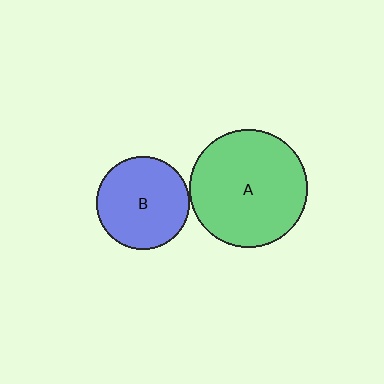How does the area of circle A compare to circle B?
Approximately 1.6 times.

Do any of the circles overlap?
No, none of the circles overlap.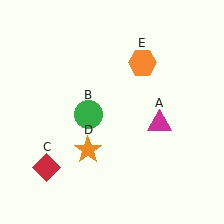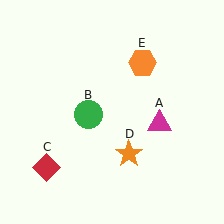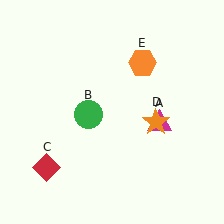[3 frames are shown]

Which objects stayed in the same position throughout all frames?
Magenta triangle (object A) and green circle (object B) and red diamond (object C) and orange hexagon (object E) remained stationary.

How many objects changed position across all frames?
1 object changed position: orange star (object D).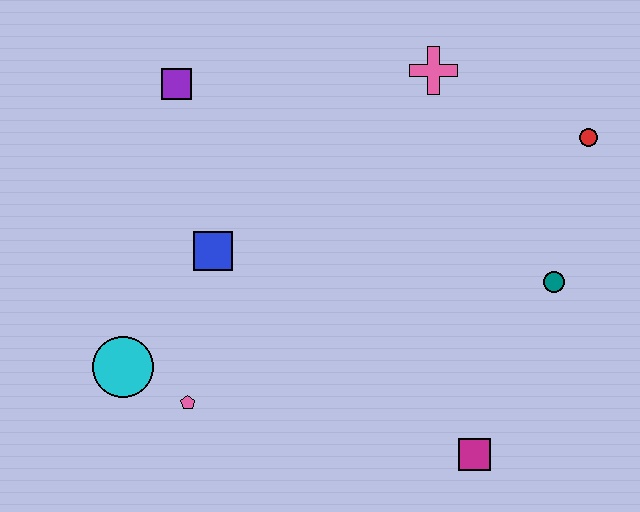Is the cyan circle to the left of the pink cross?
Yes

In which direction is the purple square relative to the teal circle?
The purple square is to the left of the teal circle.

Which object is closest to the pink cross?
The red circle is closest to the pink cross.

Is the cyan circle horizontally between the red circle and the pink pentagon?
No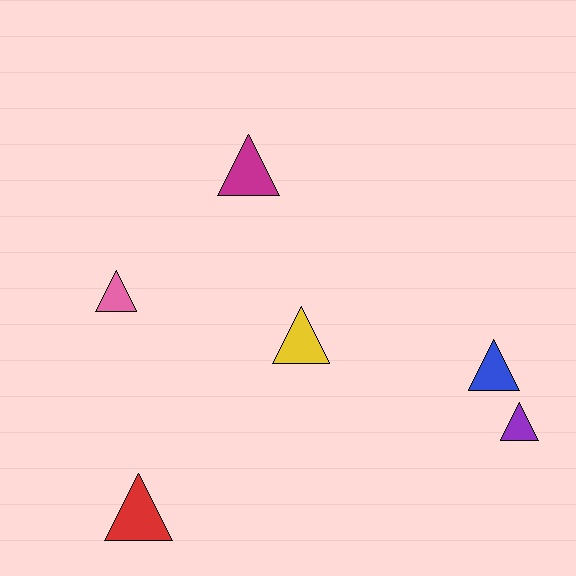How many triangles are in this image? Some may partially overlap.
There are 6 triangles.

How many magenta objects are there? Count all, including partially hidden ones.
There is 1 magenta object.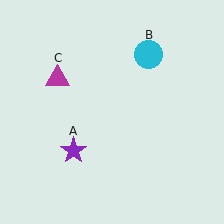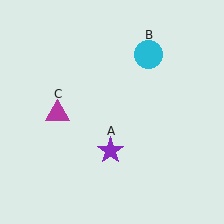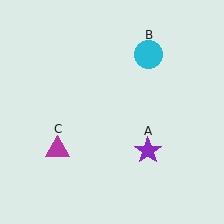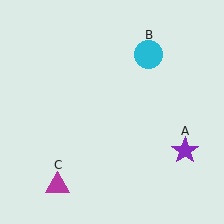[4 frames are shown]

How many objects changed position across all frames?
2 objects changed position: purple star (object A), magenta triangle (object C).